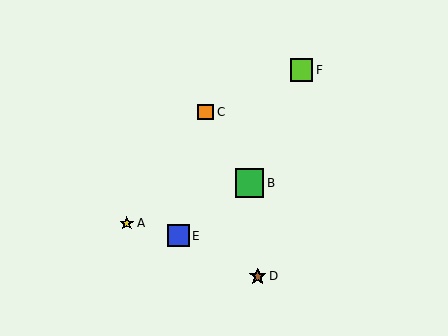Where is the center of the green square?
The center of the green square is at (250, 183).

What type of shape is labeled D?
Shape D is a brown star.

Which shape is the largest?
The green square (labeled B) is the largest.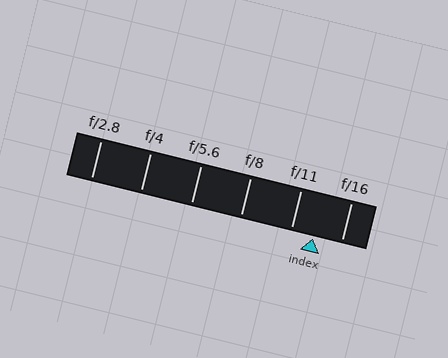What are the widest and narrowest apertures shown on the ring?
The widest aperture shown is f/2.8 and the narrowest is f/16.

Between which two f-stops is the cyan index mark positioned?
The index mark is between f/11 and f/16.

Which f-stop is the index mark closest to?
The index mark is closest to f/11.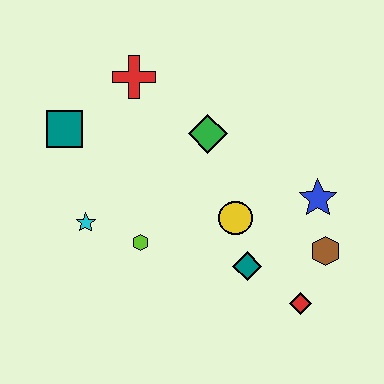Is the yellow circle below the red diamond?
No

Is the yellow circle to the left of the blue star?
Yes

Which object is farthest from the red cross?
The red diamond is farthest from the red cross.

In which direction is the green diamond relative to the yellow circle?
The green diamond is above the yellow circle.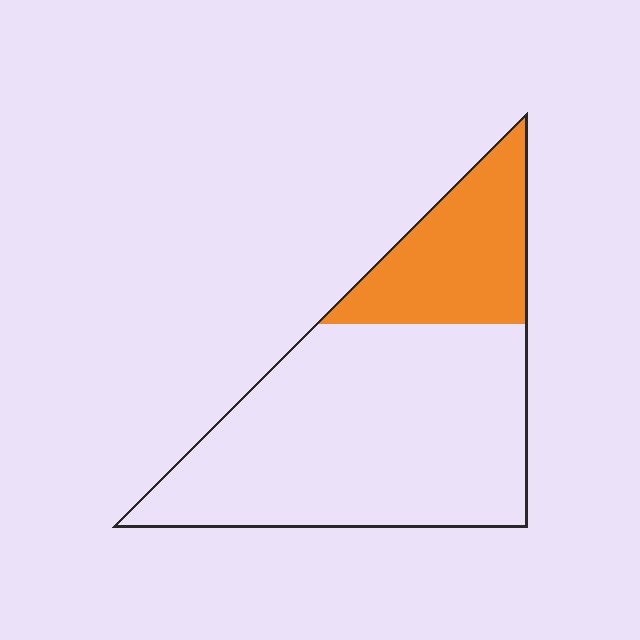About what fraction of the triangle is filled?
About one quarter (1/4).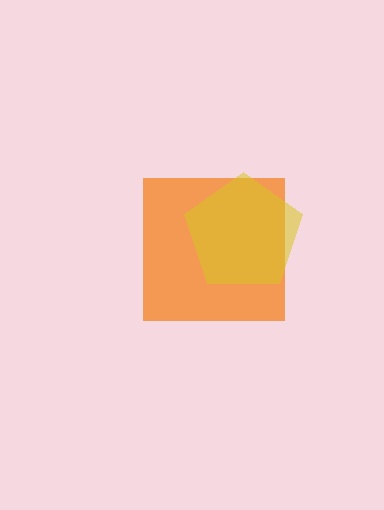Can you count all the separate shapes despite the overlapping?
Yes, there are 2 separate shapes.